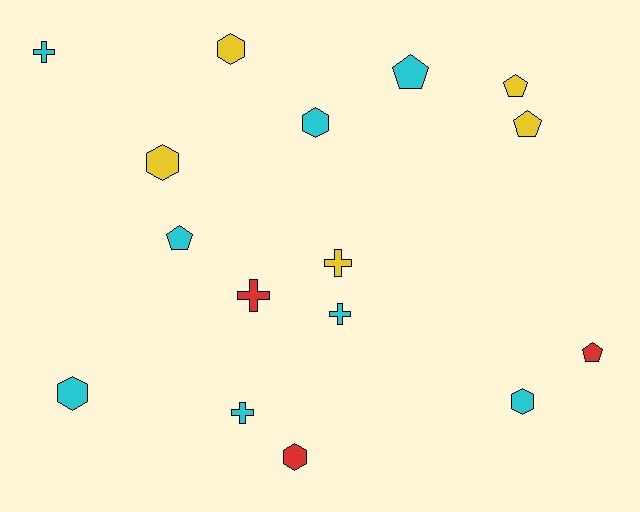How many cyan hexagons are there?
There are 3 cyan hexagons.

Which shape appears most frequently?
Hexagon, with 6 objects.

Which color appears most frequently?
Cyan, with 8 objects.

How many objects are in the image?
There are 16 objects.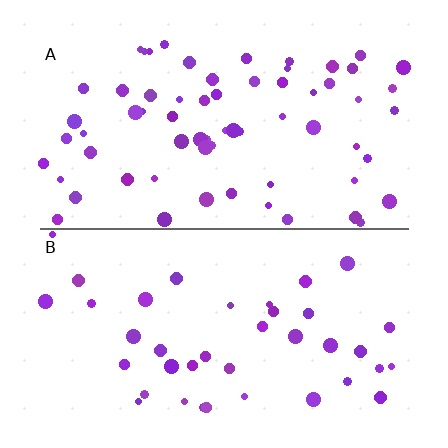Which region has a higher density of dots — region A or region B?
A (the top).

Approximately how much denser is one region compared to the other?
Approximately 1.7× — region A over region B.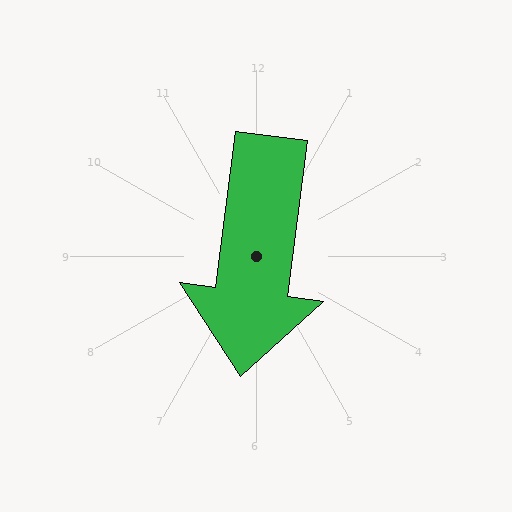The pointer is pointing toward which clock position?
Roughly 6 o'clock.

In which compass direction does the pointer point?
South.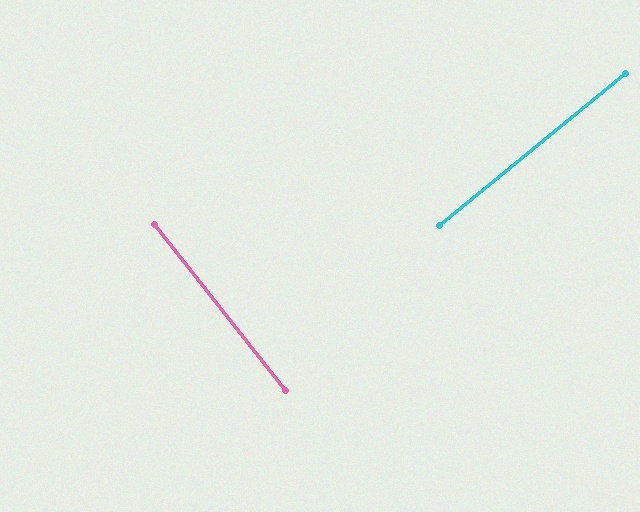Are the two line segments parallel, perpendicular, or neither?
Perpendicular — they meet at approximately 89°.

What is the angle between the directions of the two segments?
Approximately 89 degrees.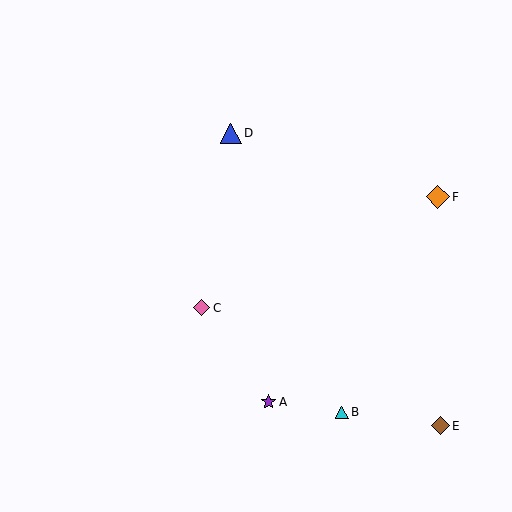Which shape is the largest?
The orange diamond (labeled F) is the largest.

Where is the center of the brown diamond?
The center of the brown diamond is at (440, 426).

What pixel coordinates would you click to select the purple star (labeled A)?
Click at (268, 402) to select the purple star A.